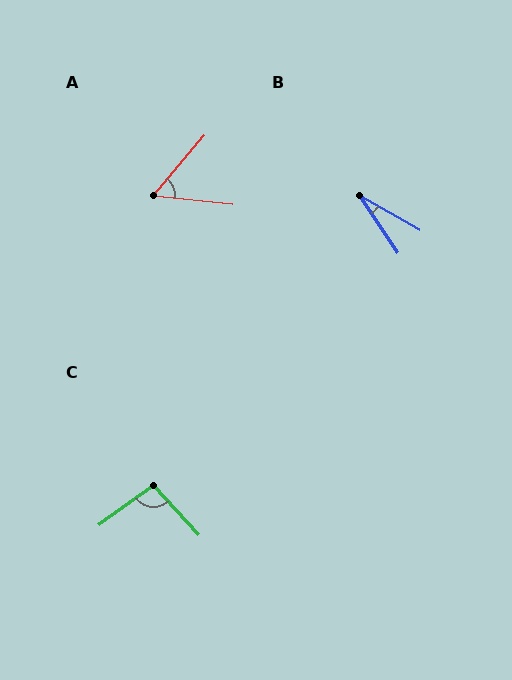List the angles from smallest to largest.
B (27°), A (56°), C (97°).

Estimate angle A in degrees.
Approximately 56 degrees.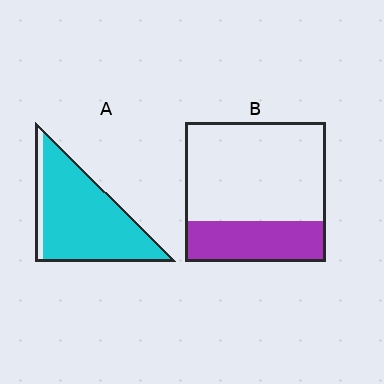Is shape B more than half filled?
No.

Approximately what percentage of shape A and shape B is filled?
A is approximately 90% and B is approximately 30%.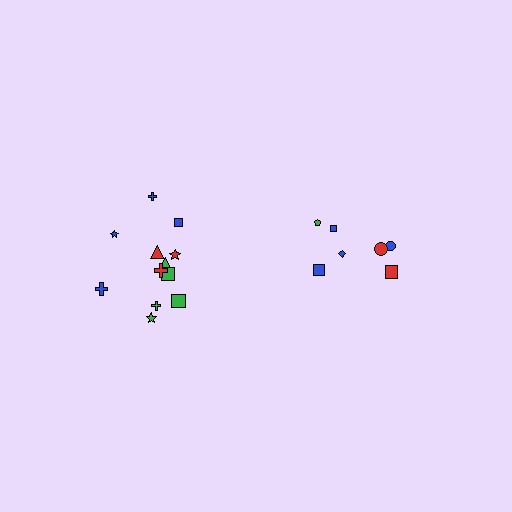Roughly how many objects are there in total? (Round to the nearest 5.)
Roughly 20 objects in total.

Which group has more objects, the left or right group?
The left group.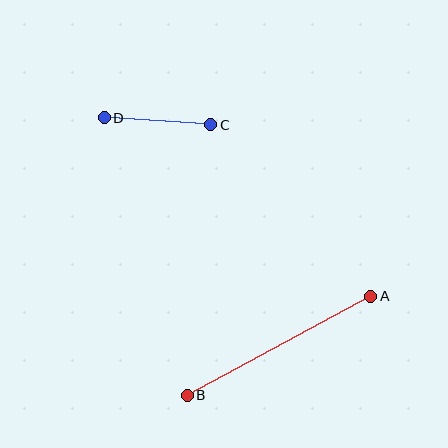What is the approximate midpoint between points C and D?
The midpoint is at approximately (158, 121) pixels.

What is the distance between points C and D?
The distance is approximately 107 pixels.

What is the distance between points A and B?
The distance is approximately 209 pixels.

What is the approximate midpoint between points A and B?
The midpoint is at approximately (279, 346) pixels.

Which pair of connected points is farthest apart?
Points A and B are farthest apart.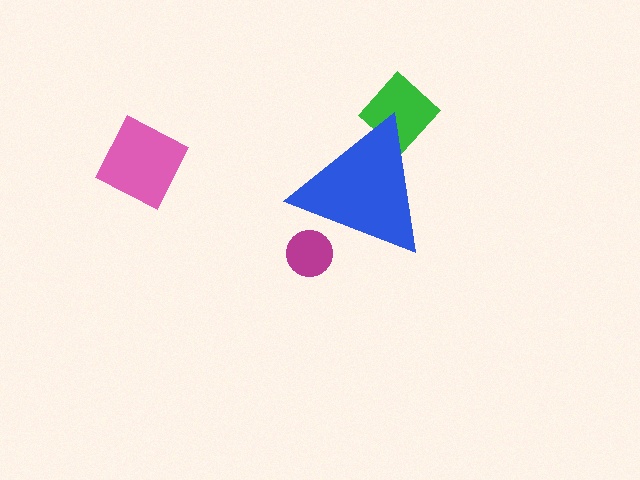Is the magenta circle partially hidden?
Yes, the magenta circle is partially hidden behind the blue triangle.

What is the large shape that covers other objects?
A blue triangle.